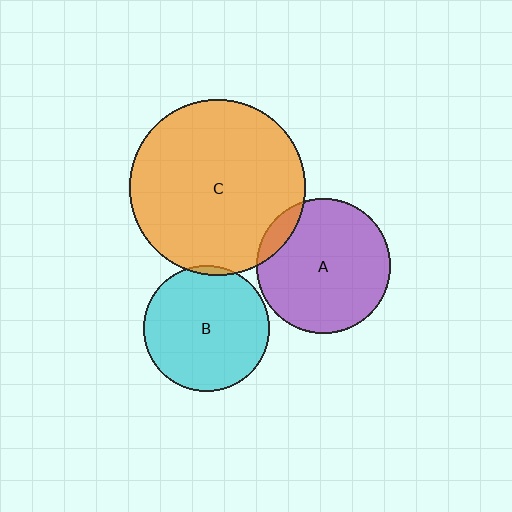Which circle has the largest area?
Circle C (orange).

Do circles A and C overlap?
Yes.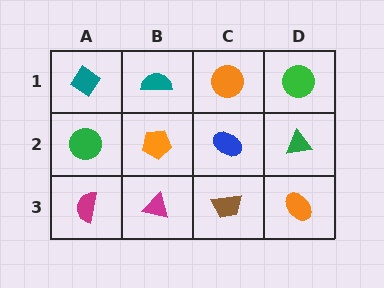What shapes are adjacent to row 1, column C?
A blue ellipse (row 2, column C), a teal semicircle (row 1, column B), a green circle (row 1, column D).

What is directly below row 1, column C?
A blue ellipse.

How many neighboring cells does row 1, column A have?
2.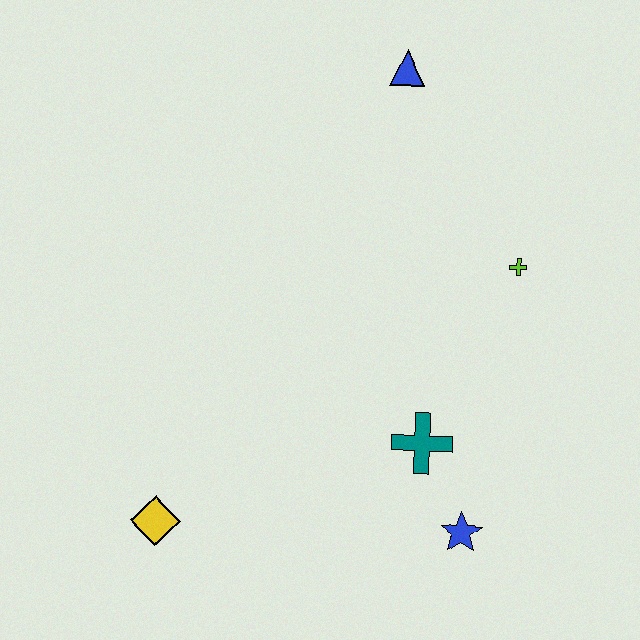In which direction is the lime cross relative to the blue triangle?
The lime cross is below the blue triangle.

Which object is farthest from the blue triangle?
The yellow diamond is farthest from the blue triangle.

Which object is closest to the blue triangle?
The lime cross is closest to the blue triangle.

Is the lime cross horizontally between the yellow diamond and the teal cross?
No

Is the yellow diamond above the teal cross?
No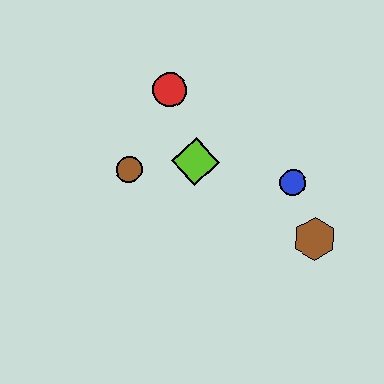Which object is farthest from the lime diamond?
The brown hexagon is farthest from the lime diamond.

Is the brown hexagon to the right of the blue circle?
Yes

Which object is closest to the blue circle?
The brown hexagon is closest to the blue circle.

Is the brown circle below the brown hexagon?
No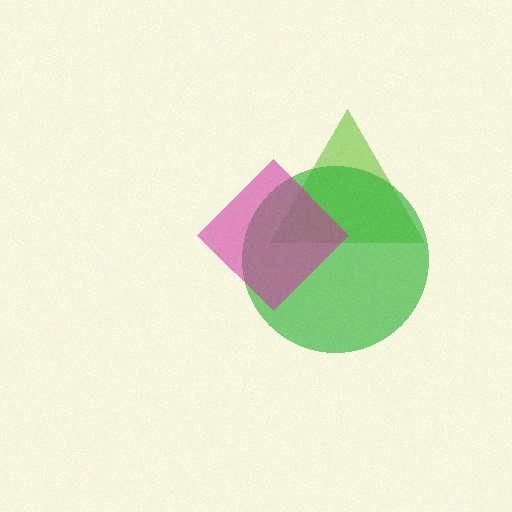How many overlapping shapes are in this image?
There are 3 overlapping shapes in the image.